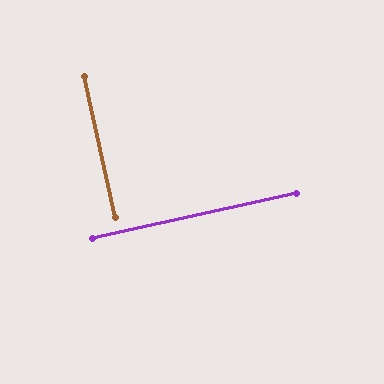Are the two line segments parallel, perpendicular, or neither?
Perpendicular — they meet at approximately 90°.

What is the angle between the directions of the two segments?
Approximately 90 degrees.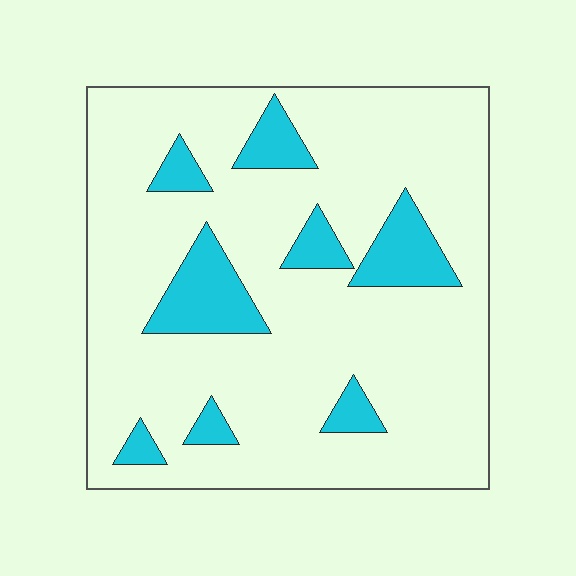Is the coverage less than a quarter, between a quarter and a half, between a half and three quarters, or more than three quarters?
Less than a quarter.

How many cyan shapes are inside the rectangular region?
8.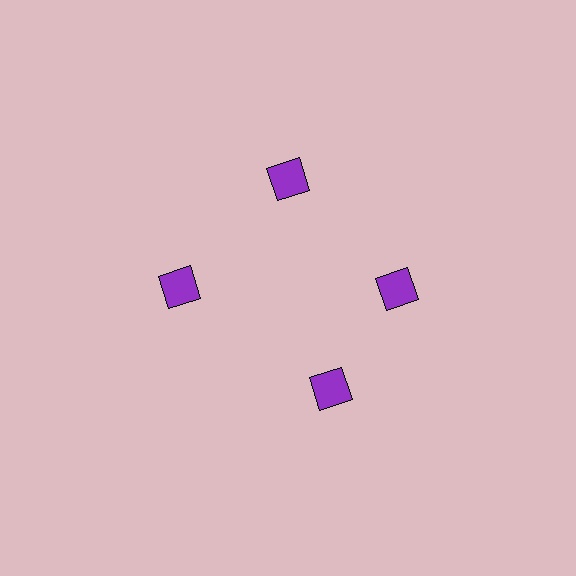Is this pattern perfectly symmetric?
No. The 4 purple squares are arranged in a ring, but one element near the 6 o'clock position is rotated out of alignment along the ring, breaking the 4-fold rotational symmetry.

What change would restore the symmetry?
The symmetry would be restored by rotating it back into even spacing with its neighbors so that all 4 squares sit at equal angles and equal distance from the center.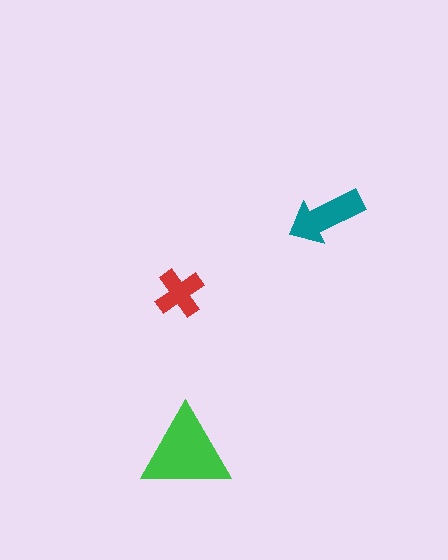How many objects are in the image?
There are 3 objects in the image.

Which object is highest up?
The teal arrow is topmost.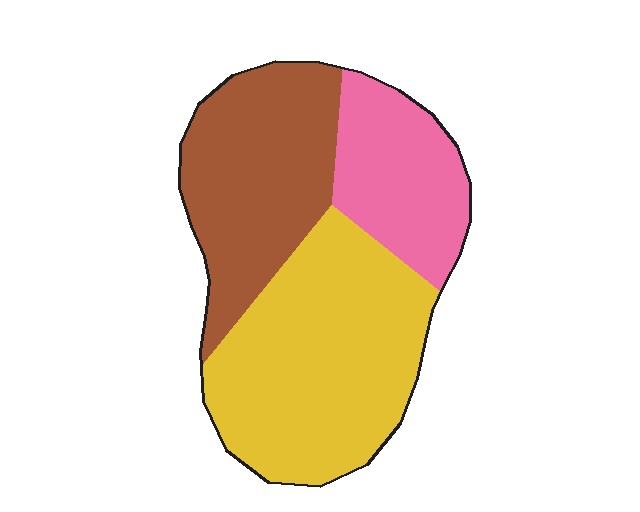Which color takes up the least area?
Pink, at roughly 20%.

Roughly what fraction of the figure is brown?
Brown takes up about one third (1/3) of the figure.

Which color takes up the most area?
Yellow, at roughly 45%.